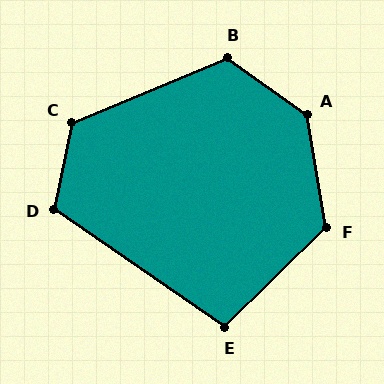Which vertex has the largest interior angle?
A, at approximately 135 degrees.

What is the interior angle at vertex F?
Approximately 125 degrees (obtuse).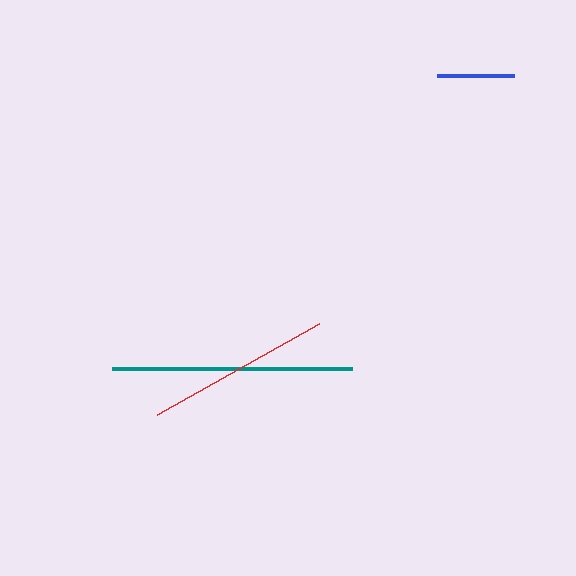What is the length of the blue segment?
The blue segment is approximately 78 pixels long.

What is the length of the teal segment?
The teal segment is approximately 240 pixels long.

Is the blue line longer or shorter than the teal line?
The teal line is longer than the blue line.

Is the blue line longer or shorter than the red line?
The red line is longer than the blue line.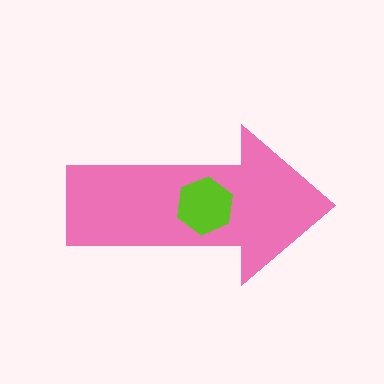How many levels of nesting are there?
2.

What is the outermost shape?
The pink arrow.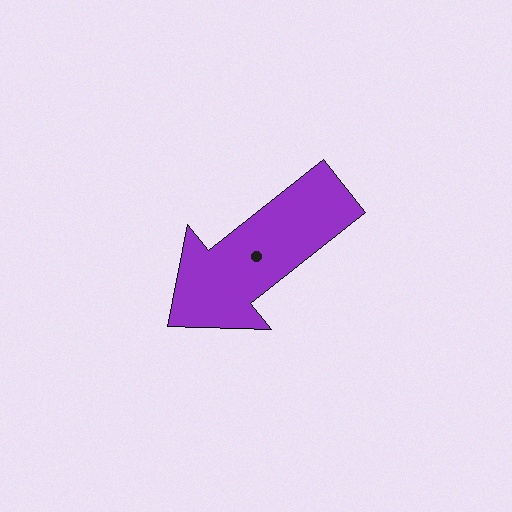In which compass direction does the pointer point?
Southwest.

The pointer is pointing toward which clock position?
Roughly 8 o'clock.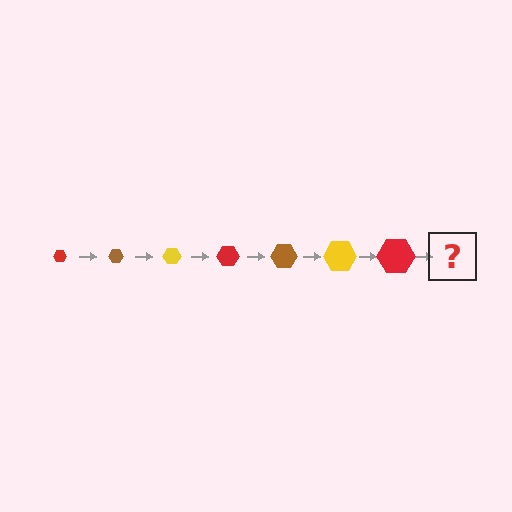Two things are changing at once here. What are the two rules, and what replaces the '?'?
The two rules are that the hexagon grows larger each step and the color cycles through red, brown, and yellow. The '?' should be a brown hexagon, larger than the previous one.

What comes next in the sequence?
The next element should be a brown hexagon, larger than the previous one.